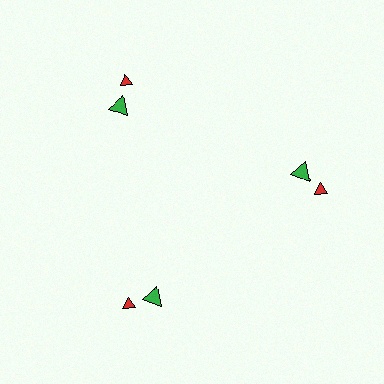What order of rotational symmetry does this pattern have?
This pattern has 3-fold rotational symmetry.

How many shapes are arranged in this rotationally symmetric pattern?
There are 6 shapes, arranged in 3 groups of 2.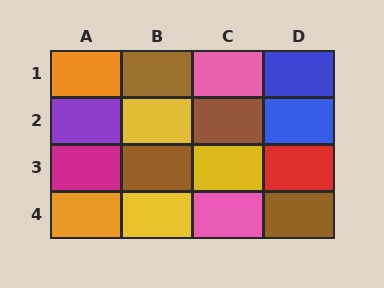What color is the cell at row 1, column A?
Orange.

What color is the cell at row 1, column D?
Blue.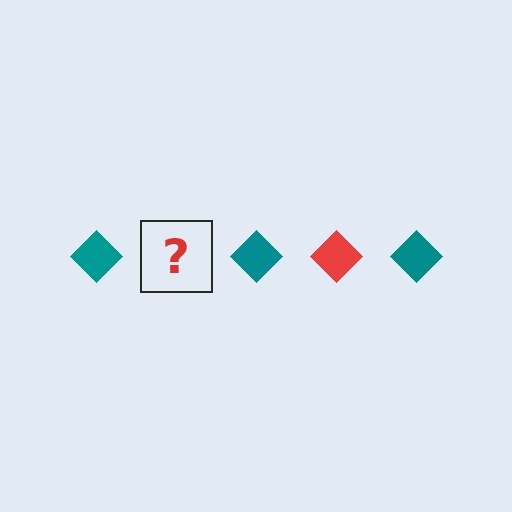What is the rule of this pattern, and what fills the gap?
The rule is that the pattern cycles through teal, red diamonds. The gap should be filled with a red diamond.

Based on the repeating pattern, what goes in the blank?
The blank should be a red diamond.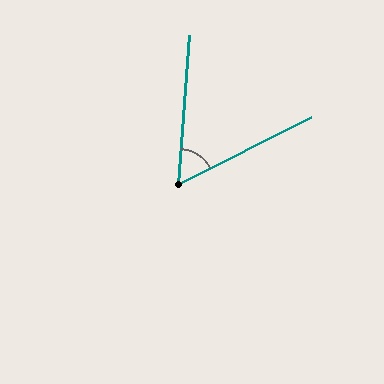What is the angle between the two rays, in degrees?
Approximately 59 degrees.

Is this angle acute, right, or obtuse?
It is acute.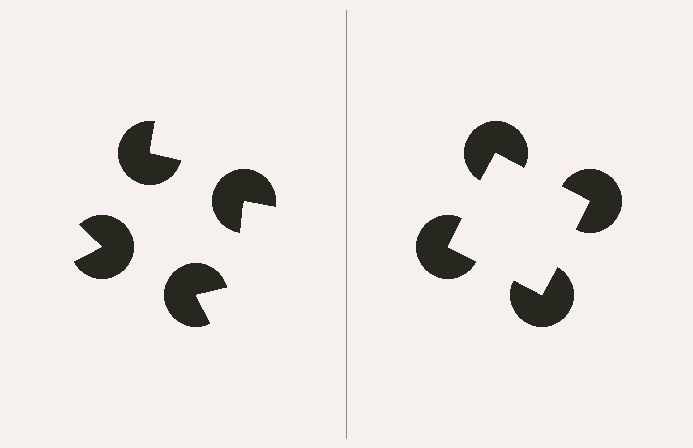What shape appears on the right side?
An illusory square.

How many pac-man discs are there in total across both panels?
8 — 4 on each side.